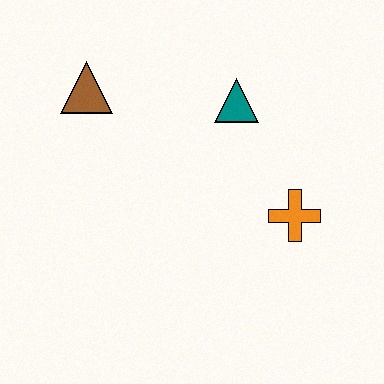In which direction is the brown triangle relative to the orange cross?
The brown triangle is to the left of the orange cross.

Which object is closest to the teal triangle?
The orange cross is closest to the teal triangle.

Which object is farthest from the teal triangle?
The brown triangle is farthest from the teal triangle.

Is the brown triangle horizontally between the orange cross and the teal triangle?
No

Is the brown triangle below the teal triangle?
No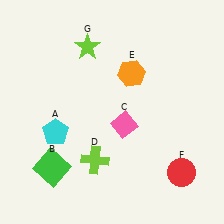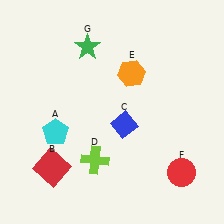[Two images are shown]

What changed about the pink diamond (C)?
In Image 1, C is pink. In Image 2, it changed to blue.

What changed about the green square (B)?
In Image 1, B is green. In Image 2, it changed to red.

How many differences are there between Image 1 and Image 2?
There are 3 differences between the two images.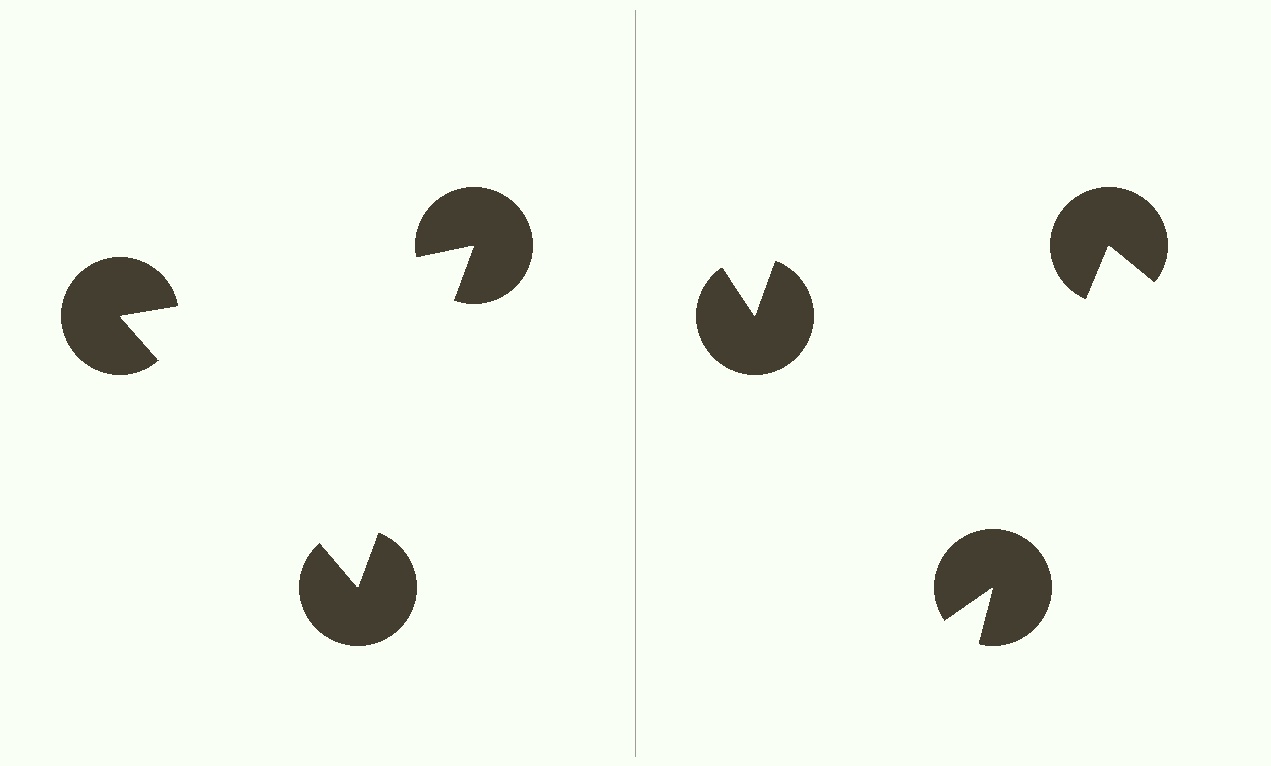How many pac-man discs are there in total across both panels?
6 — 3 on each side.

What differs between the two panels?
The pac-man discs are positioned identically on both sides; only the wedge orientations differ. On the left they align to a triangle; on the right they are misaligned.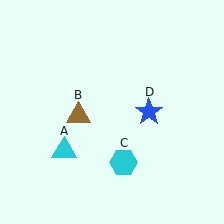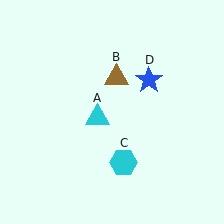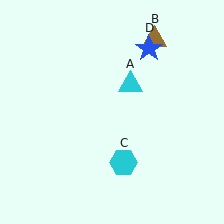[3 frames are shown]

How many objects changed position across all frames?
3 objects changed position: cyan triangle (object A), brown triangle (object B), blue star (object D).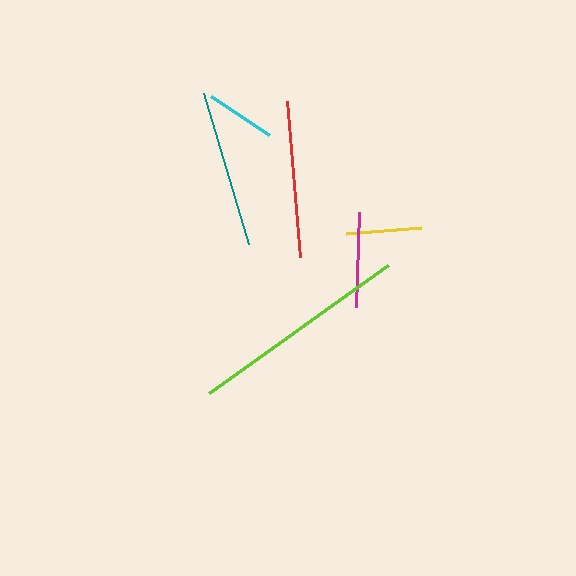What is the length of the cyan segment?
The cyan segment is approximately 69 pixels long.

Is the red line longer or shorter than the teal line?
The teal line is longer than the red line.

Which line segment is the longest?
The lime line is the longest at approximately 220 pixels.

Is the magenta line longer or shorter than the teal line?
The teal line is longer than the magenta line.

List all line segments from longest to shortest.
From longest to shortest: lime, teal, red, magenta, yellow, cyan.